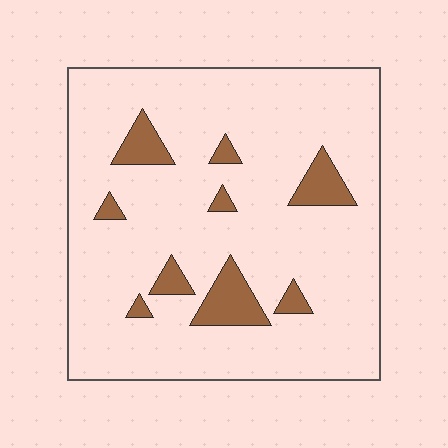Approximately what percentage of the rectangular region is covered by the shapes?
Approximately 10%.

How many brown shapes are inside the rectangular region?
9.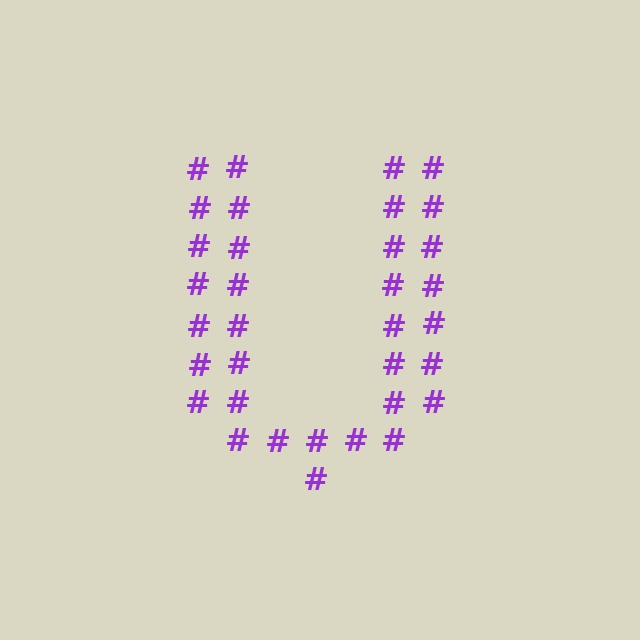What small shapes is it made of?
It is made of small hash symbols.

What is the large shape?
The large shape is the letter U.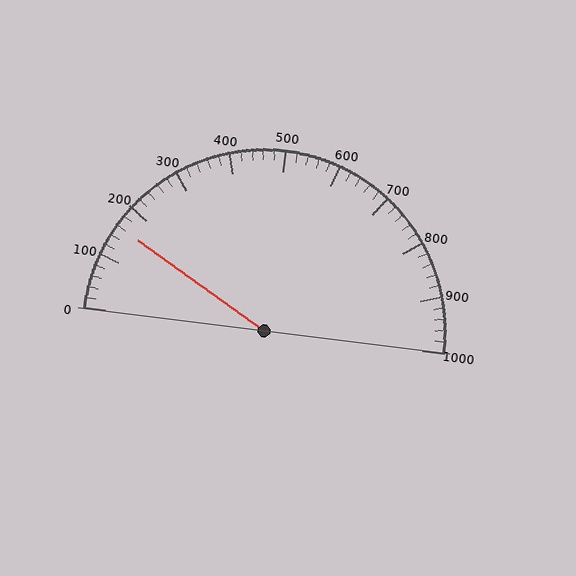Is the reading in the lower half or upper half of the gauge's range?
The reading is in the lower half of the range (0 to 1000).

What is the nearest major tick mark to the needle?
The nearest major tick mark is 200.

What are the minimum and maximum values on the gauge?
The gauge ranges from 0 to 1000.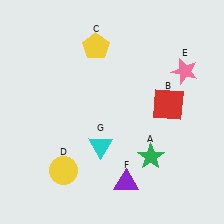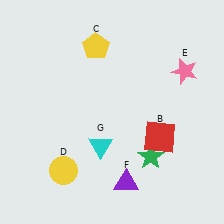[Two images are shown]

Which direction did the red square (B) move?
The red square (B) moved down.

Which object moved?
The red square (B) moved down.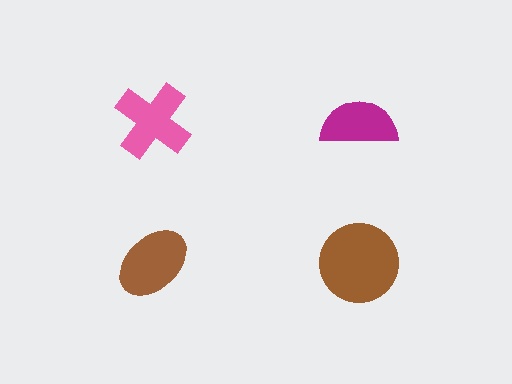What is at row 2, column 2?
A brown circle.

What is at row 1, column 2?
A magenta semicircle.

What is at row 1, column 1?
A pink cross.